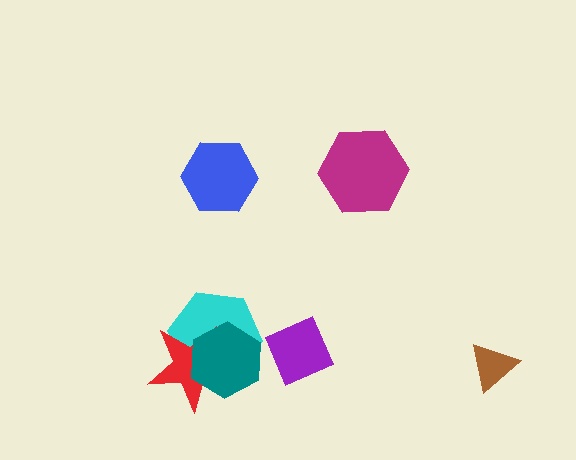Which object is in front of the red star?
The teal hexagon is in front of the red star.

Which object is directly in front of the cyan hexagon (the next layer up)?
The red star is directly in front of the cyan hexagon.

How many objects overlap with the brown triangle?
0 objects overlap with the brown triangle.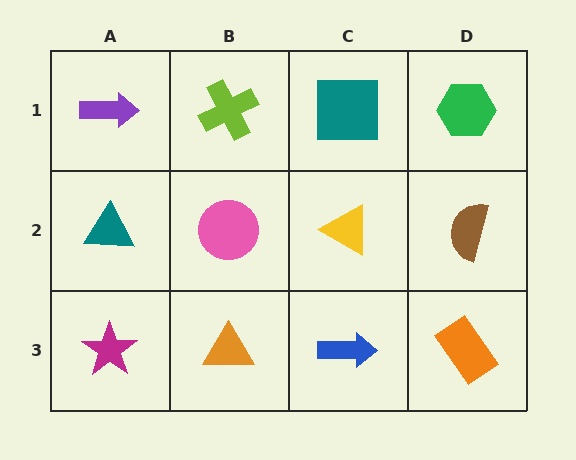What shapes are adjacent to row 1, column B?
A pink circle (row 2, column B), a purple arrow (row 1, column A), a teal square (row 1, column C).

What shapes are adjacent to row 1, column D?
A brown semicircle (row 2, column D), a teal square (row 1, column C).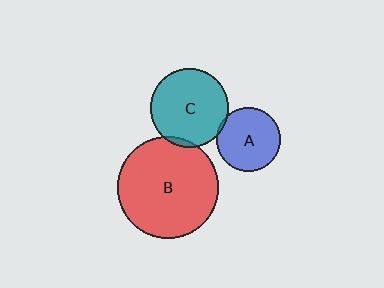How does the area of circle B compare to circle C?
Approximately 1.7 times.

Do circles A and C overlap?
Yes.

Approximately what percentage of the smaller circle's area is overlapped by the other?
Approximately 5%.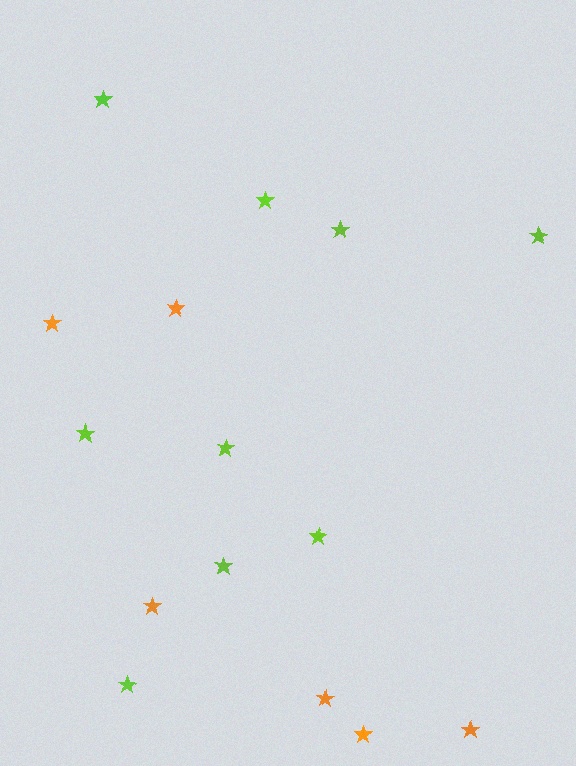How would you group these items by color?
There are 2 groups: one group of orange stars (6) and one group of lime stars (9).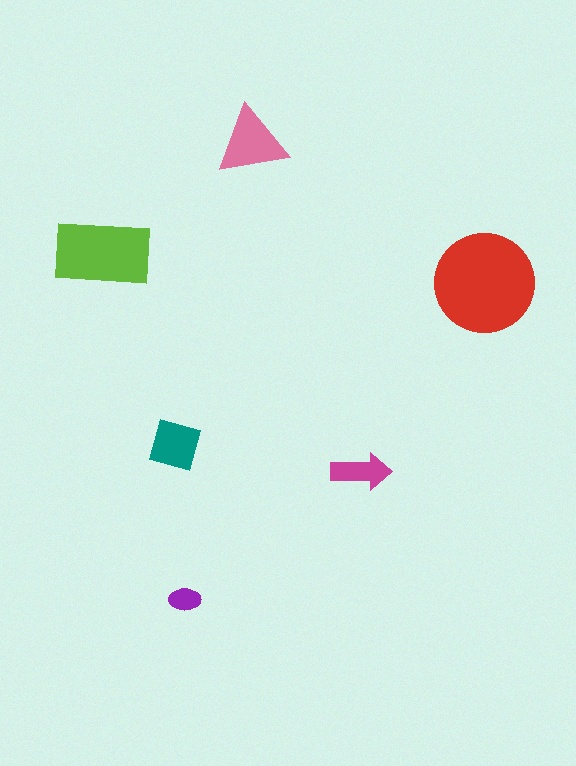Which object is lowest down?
The purple ellipse is bottommost.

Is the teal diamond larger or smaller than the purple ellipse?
Larger.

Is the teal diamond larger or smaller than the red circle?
Smaller.